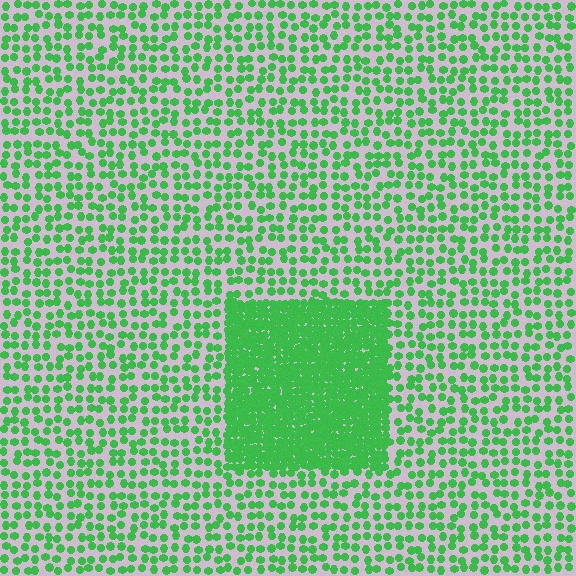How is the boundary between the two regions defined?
The boundary is defined by a change in element density (approximately 2.9x ratio). All elements are the same color, size, and shape.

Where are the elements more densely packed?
The elements are more densely packed inside the rectangle boundary.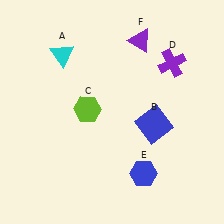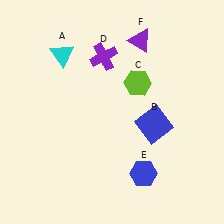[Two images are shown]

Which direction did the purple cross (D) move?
The purple cross (D) moved left.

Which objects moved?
The objects that moved are: the lime hexagon (C), the purple cross (D).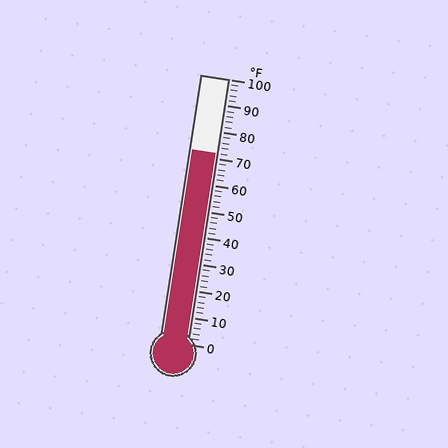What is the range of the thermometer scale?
The thermometer scale ranges from 0°F to 100°F.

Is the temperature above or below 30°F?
The temperature is above 30°F.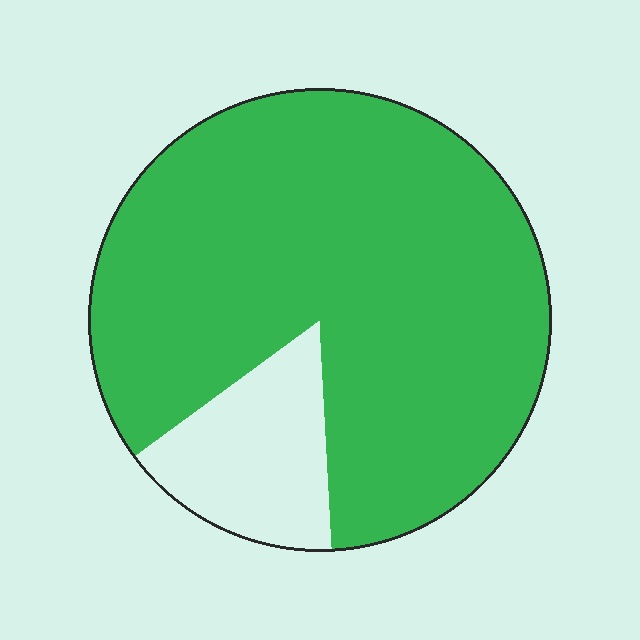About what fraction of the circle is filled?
About five sixths (5/6).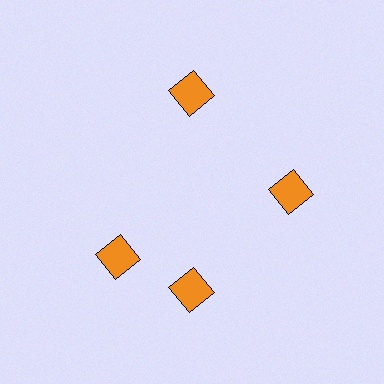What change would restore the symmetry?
The symmetry would be restored by rotating it back into even spacing with its neighbors so that all 4 diamonds sit at equal angles and equal distance from the center.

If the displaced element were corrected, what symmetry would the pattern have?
It would have 4-fold rotational symmetry — the pattern would map onto itself every 90 degrees.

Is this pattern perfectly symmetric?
No. The 4 orange diamonds are arranged in a ring, but one element near the 9 o'clock position is rotated out of alignment along the ring, breaking the 4-fold rotational symmetry.